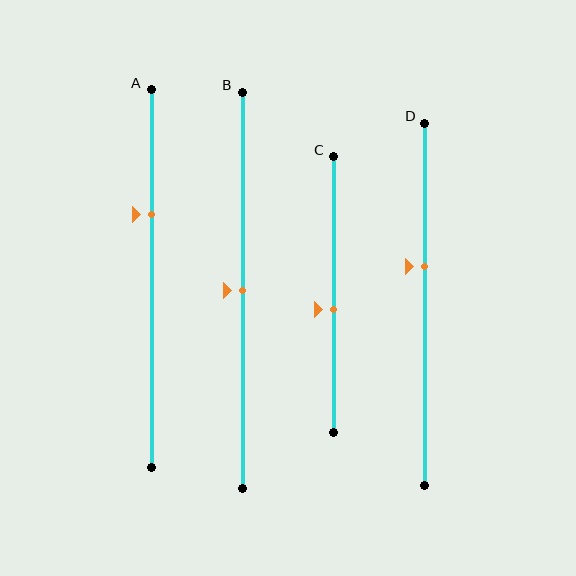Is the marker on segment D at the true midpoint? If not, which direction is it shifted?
No, the marker on segment D is shifted upward by about 11% of the segment length.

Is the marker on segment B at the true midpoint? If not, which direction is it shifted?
Yes, the marker on segment B is at the true midpoint.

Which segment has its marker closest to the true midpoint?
Segment B has its marker closest to the true midpoint.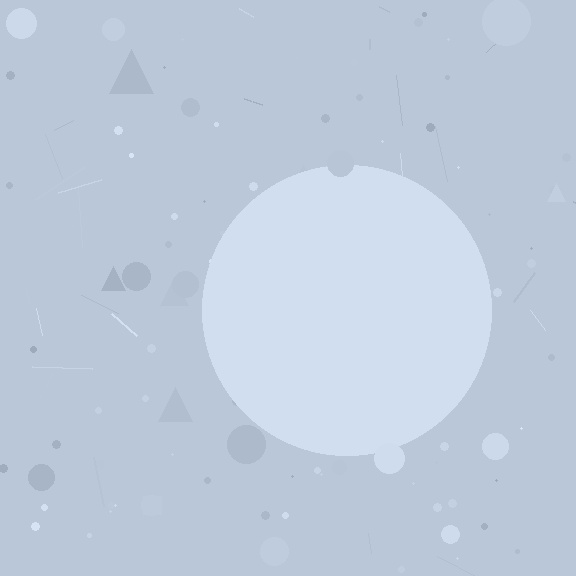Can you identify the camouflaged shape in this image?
The camouflaged shape is a circle.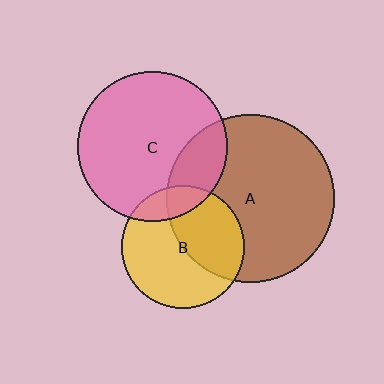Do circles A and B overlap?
Yes.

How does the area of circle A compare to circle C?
Approximately 1.2 times.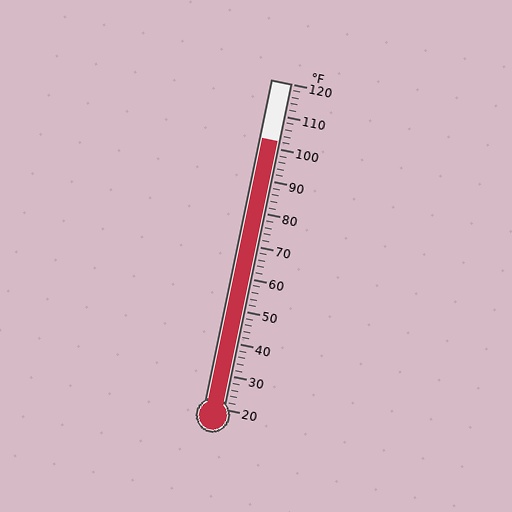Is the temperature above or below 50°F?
The temperature is above 50°F.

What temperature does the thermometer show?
The thermometer shows approximately 102°F.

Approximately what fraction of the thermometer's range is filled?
The thermometer is filled to approximately 80% of its range.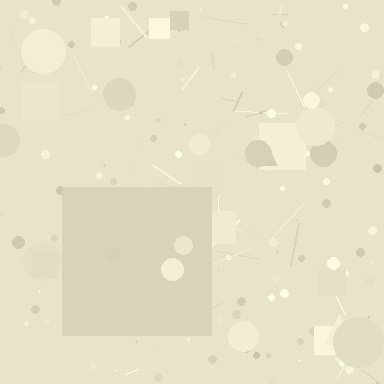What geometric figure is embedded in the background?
A square is embedded in the background.